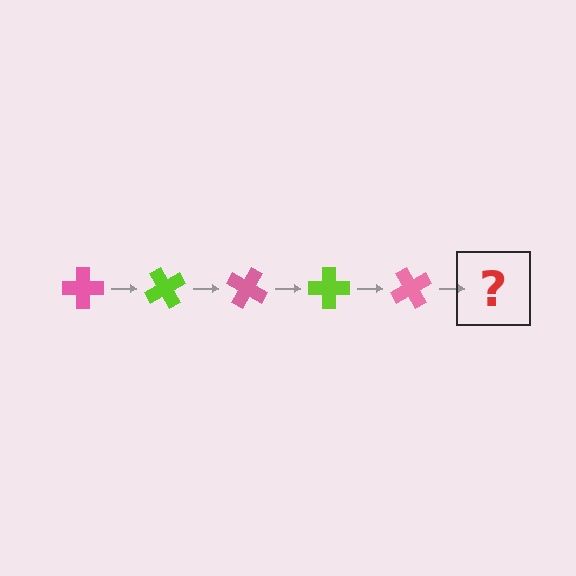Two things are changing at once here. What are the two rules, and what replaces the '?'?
The two rules are that it rotates 60 degrees each step and the color cycles through pink and lime. The '?' should be a lime cross, rotated 300 degrees from the start.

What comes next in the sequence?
The next element should be a lime cross, rotated 300 degrees from the start.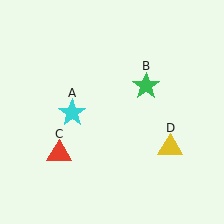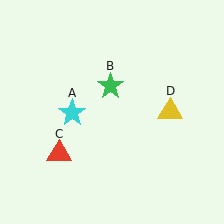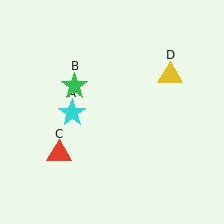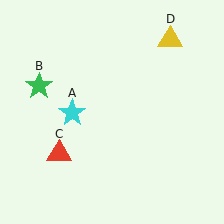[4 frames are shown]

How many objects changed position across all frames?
2 objects changed position: green star (object B), yellow triangle (object D).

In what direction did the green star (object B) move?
The green star (object B) moved left.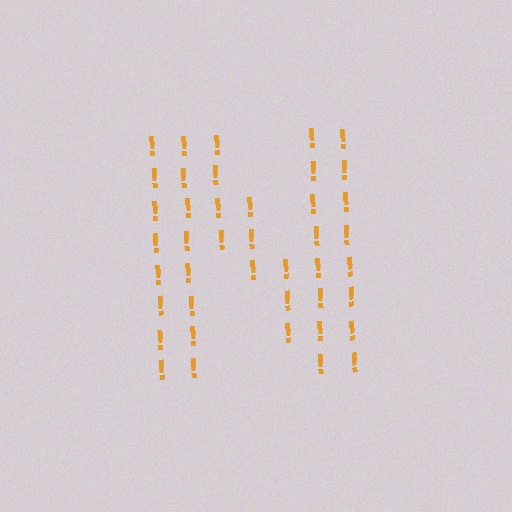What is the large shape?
The large shape is the letter N.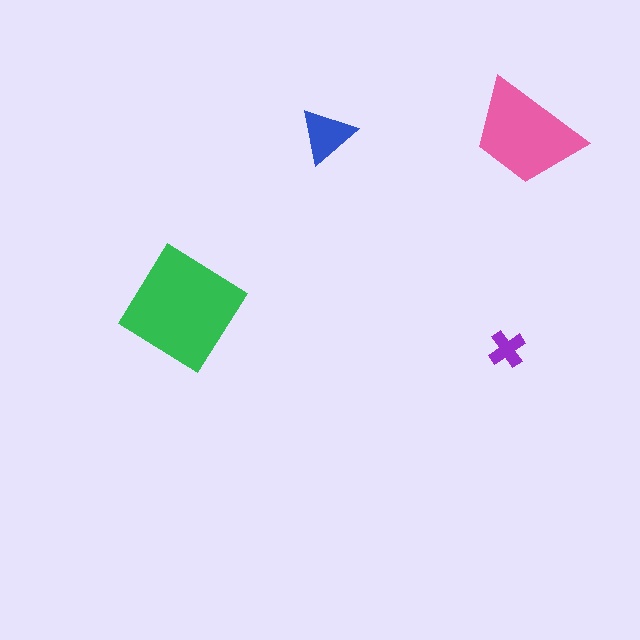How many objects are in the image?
There are 4 objects in the image.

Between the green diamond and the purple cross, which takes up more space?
The green diamond.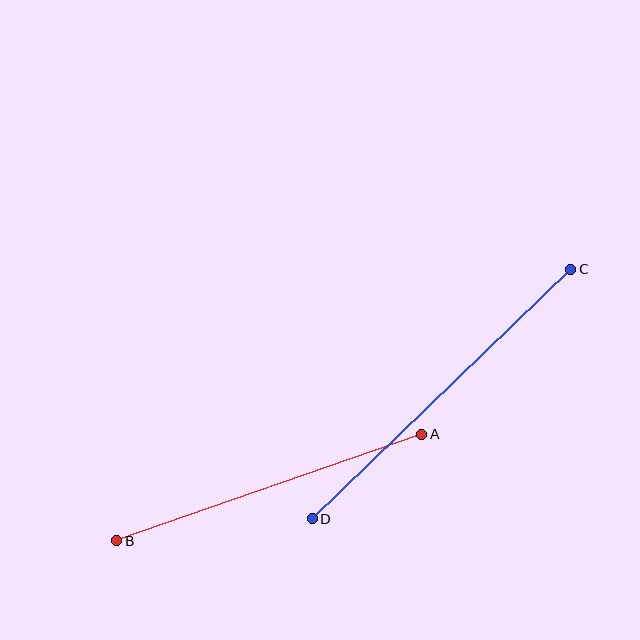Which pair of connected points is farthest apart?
Points C and D are farthest apart.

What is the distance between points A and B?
The distance is approximately 323 pixels.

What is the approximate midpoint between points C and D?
The midpoint is at approximately (442, 394) pixels.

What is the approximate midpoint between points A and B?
The midpoint is at approximately (269, 487) pixels.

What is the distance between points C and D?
The distance is approximately 359 pixels.